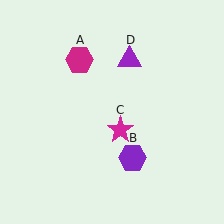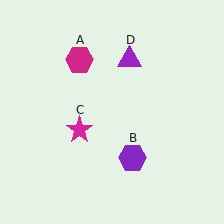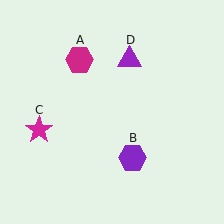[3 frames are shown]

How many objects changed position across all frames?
1 object changed position: magenta star (object C).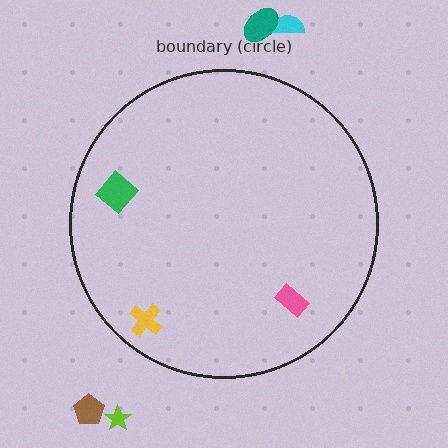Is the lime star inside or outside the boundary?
Outside.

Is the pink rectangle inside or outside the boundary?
Inside.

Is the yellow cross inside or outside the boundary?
Inside.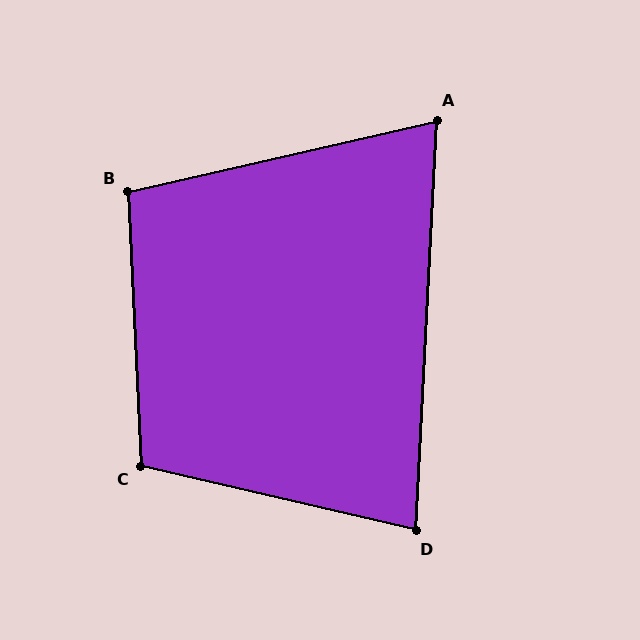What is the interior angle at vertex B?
Approximately 100 degrees (obtuse).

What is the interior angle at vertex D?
Approximately 80 degrees (acute).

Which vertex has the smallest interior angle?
A, at approximately 74 degrees.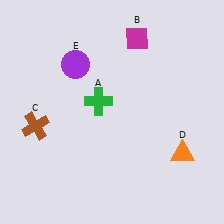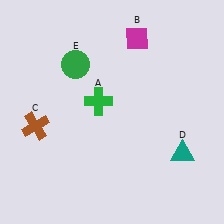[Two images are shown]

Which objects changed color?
D changed from orange to teal. E changed from purple to green.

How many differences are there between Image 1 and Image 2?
There are 2 differences between the two images.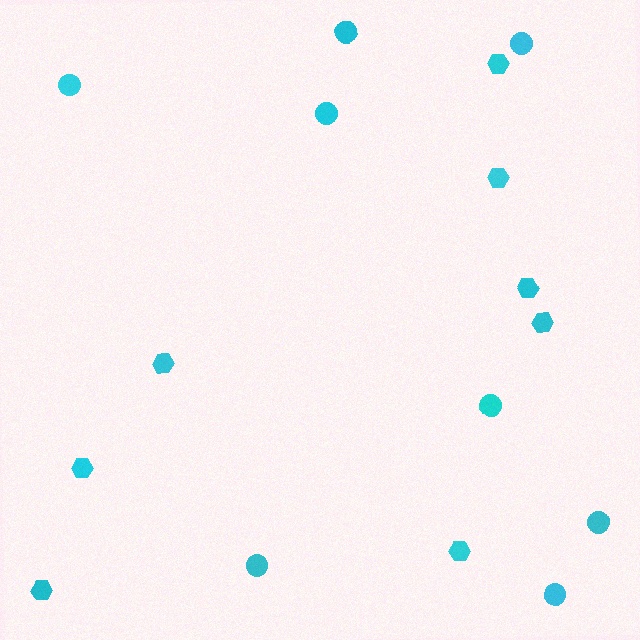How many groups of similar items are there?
There are 2 groups: one group of circles (8) and one group of hexagons (8).